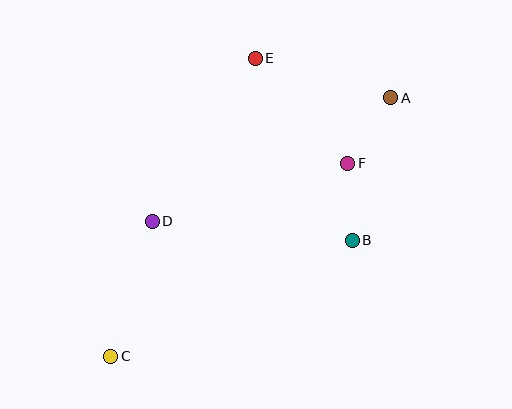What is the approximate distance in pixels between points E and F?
The distance between E and F is approximately 140 pixels.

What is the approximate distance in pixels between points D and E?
The distance between D and E is approximately 193 pixels.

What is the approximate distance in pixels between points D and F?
The distance between D and F is approximately 204 pixels.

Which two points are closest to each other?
Points B and F are closest to each other.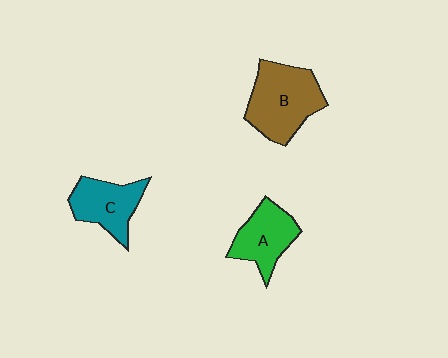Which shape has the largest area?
Shape B (brown).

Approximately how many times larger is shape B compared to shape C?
Approximately 1.4 times.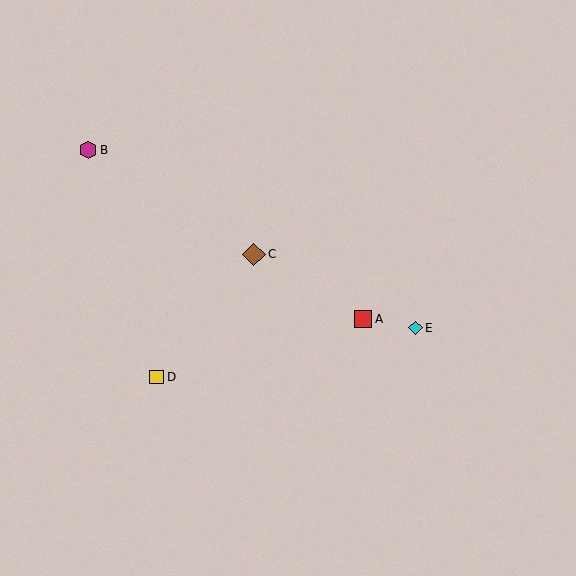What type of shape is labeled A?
Shape A is a red square.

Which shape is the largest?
The brown diamond (labeled C) is the largest.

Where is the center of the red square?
The center of the red square is at (363, 319).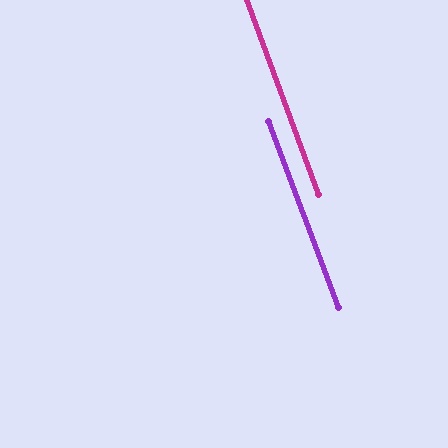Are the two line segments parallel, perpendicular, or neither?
Parallel — their directions differ by only 0.5°.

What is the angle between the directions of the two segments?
Approximately 0 degrees.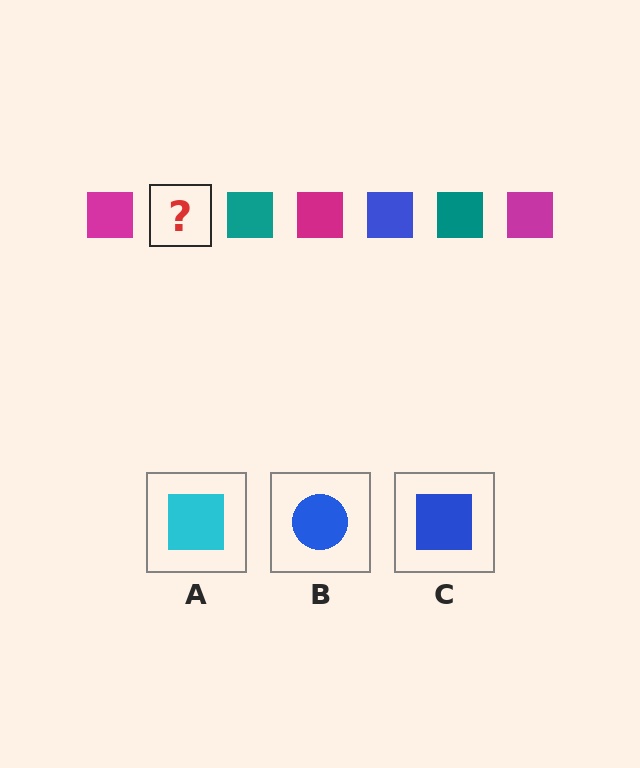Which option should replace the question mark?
Option C.